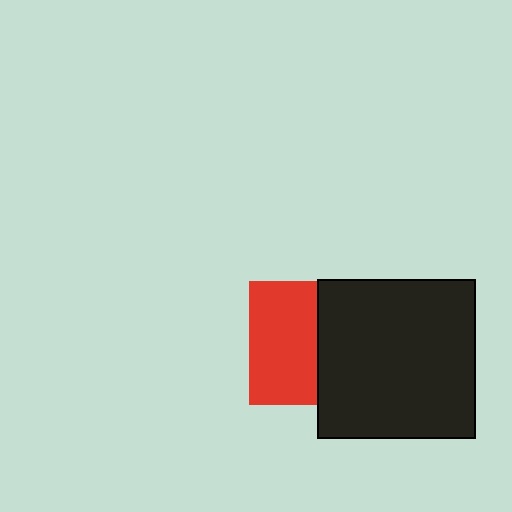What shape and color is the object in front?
The object in front is a black square.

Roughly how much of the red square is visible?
About half of it is visible (roughly 55%).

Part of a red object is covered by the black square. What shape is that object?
It is a square.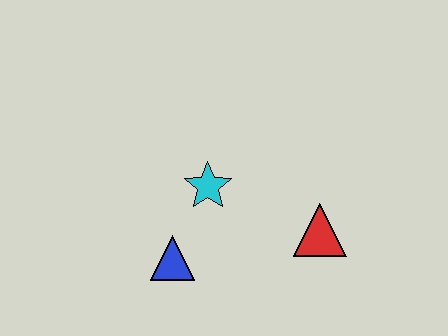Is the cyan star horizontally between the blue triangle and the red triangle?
Yes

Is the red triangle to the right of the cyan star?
Yes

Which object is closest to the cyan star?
The blue triangle is closest to the cyan star.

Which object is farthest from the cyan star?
The red triangle is farthest from the cyan star.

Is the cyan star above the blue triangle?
Yes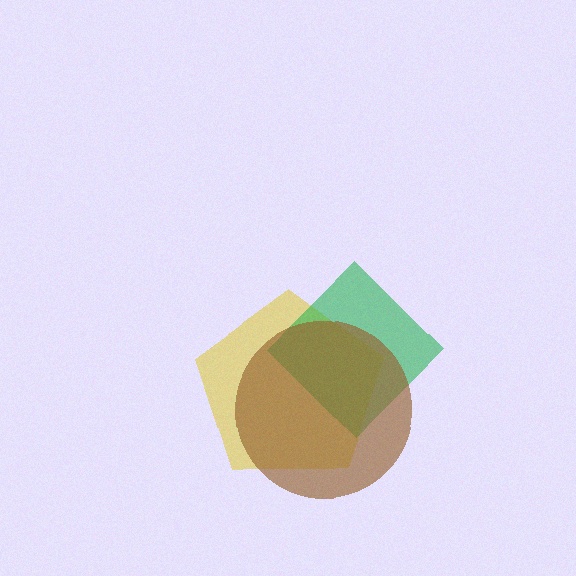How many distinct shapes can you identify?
There are 3 distinct shapes: a yellow pentagon, a green diamond, a brown circle.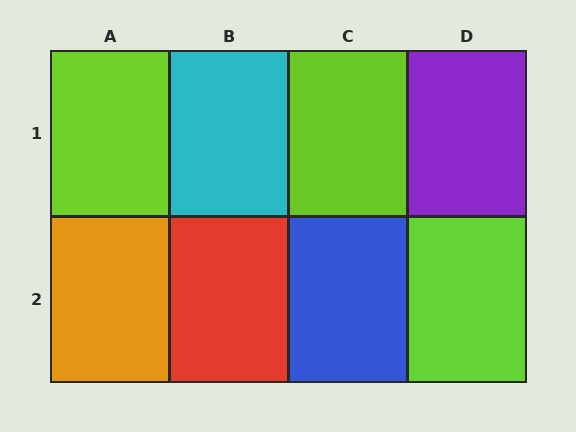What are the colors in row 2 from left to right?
Orange, red, blue, lime.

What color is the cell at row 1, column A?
Lime.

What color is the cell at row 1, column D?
Purple.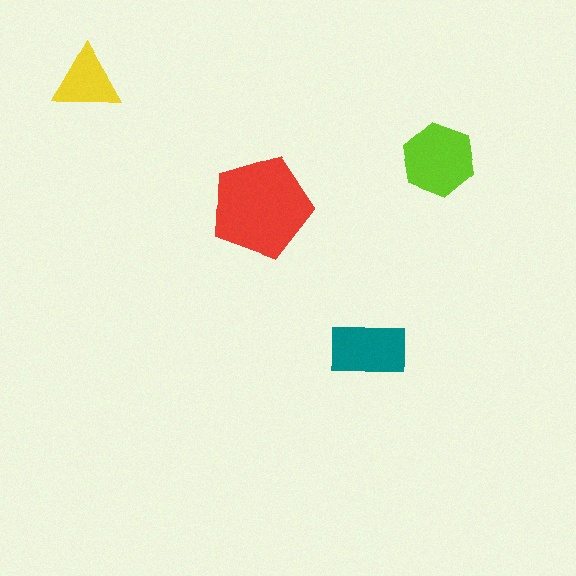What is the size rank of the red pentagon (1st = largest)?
1st.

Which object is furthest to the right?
The lime hexagon is rightmost.